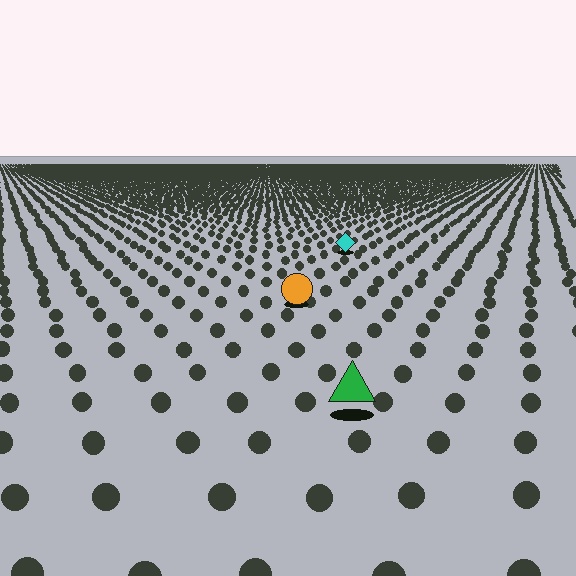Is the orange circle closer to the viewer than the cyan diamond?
Yes. The orange circle is closer — you can tell from the texture gradient: the ground texture is coarser near it.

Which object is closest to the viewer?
The green triangle is closest. The texture marks near it are larger and more spread out.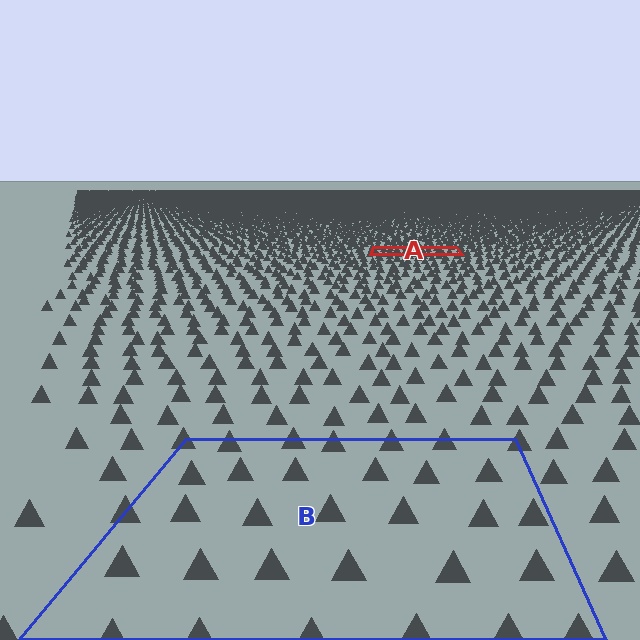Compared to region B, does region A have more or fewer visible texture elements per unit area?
Region A has more texture elements per unit area — they are packed more densely because it is farther away.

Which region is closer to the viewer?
Region B is closer. The texture elements there are larger and more spread out.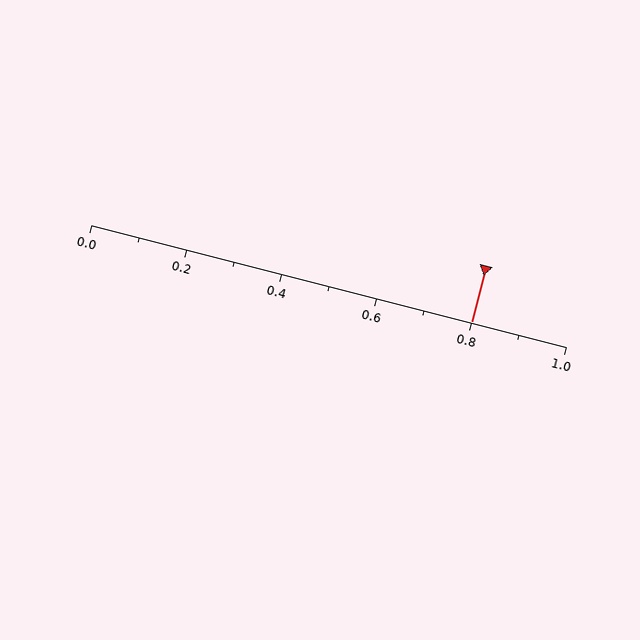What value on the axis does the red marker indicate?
The marker indicates approximately 0.8.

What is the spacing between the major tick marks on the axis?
The major ticks are spaced 0.2 apart.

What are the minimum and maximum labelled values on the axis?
The axis runs from 0.0 to 1.0.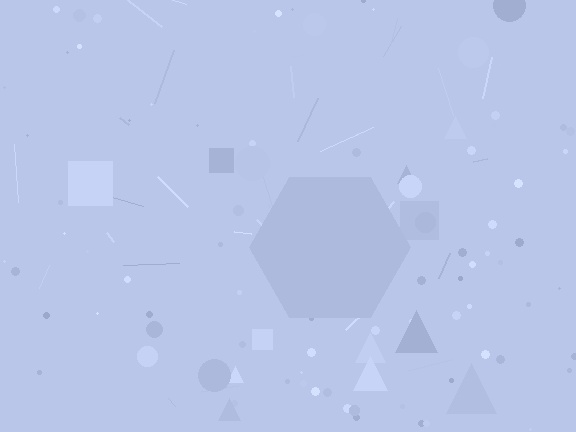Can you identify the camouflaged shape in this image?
The camouflaged shape is a hexagon.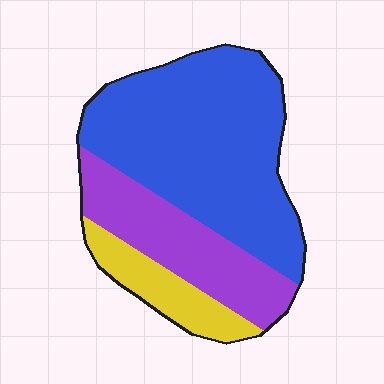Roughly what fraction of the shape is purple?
Purple covers 27% of the shape.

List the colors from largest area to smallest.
From largest to smallest: blue, purple, yellow.